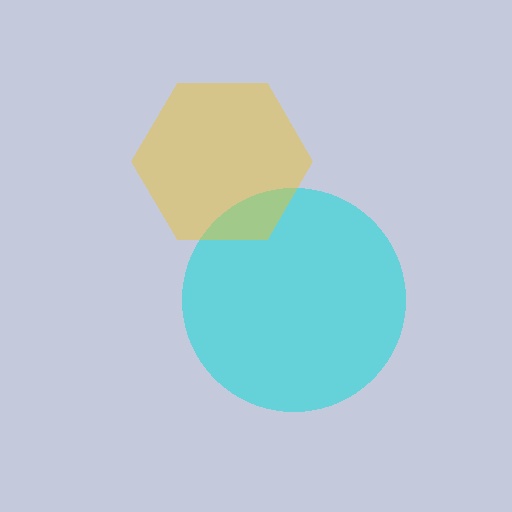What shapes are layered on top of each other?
The layered shapes are: a cyan circle, a yellow hexagon.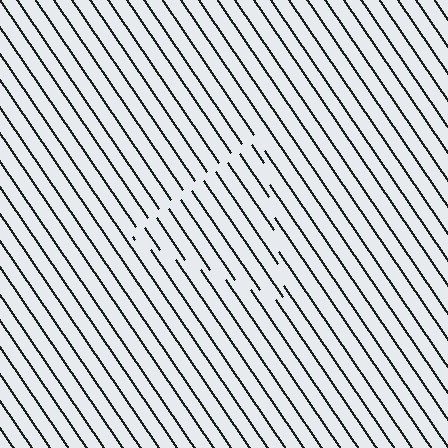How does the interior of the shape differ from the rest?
The interior of the shape contains the same grating, shifted by half a period — the contour is defined by the phase discontinuity where line-ends from the inner and outer gratings abut.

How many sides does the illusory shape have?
3 sides — the line-ends trace a triangle.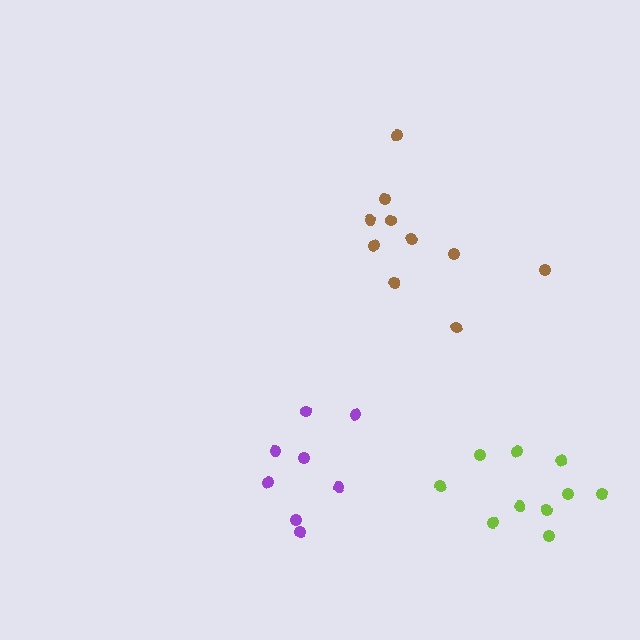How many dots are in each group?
Group 1: 10 dots, Group 2: 8 dots, Group 3: 10 dots (28 total).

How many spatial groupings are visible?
There are 3 spatial groupings.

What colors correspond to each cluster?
The clusters are colored: brown, purple, lime.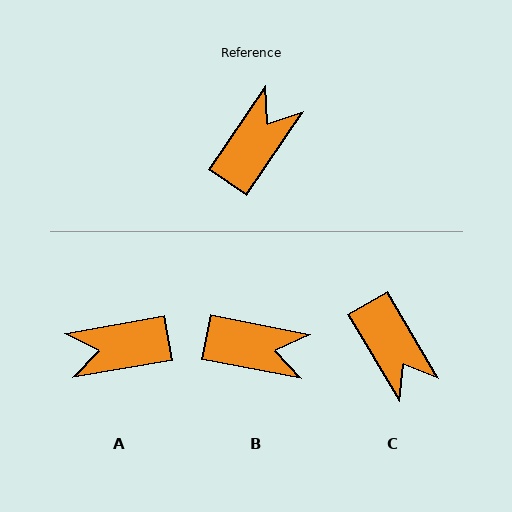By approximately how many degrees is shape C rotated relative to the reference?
Approximately 116 degrees clockwise.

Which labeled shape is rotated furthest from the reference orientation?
A, about 134 degrees away.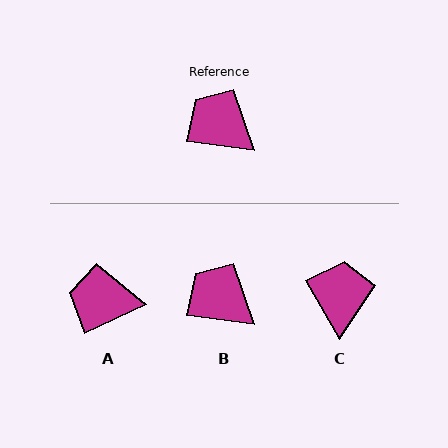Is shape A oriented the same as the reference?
No, it is off by about 32 degrees.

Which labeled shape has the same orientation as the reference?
B.